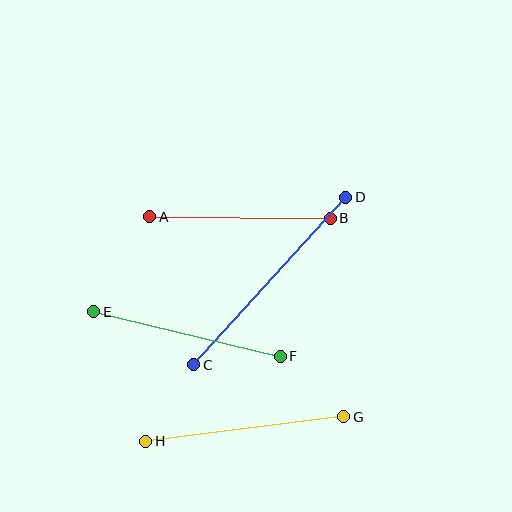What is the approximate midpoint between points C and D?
The midpoint is at approximately (270, 281) pixels.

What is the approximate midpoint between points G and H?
The midpoint is at approximately (245, 429) pixels.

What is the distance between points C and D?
The distance is approximately 226 pixels.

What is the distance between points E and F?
The distance is approximately 192 pixels.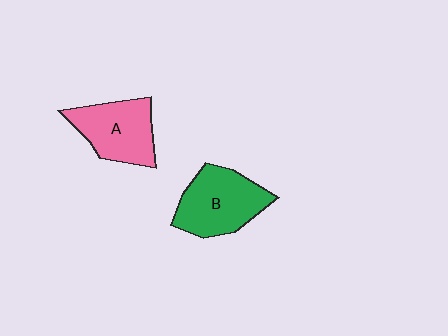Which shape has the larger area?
Shape B (green).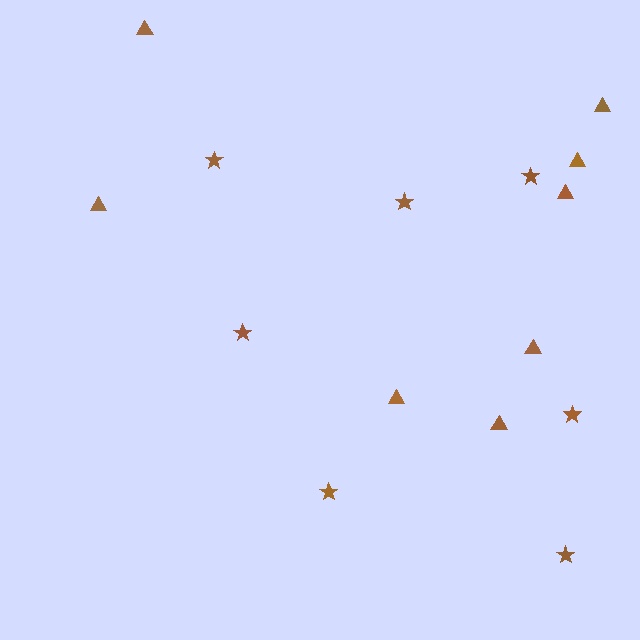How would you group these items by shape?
There are 2 groups: one group of stars (7) and one group of triangles (8).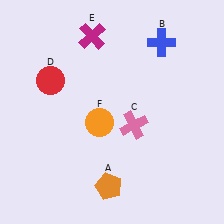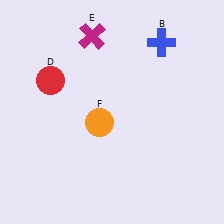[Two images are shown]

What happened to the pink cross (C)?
The pink cross (C) was removed in Image 2. It was in the bottom-right area of Image 1.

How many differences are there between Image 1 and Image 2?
There are 2 differences between the two images.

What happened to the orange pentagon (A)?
The orange pentagon (A) was removed in Image 2. It was in the bottom-left area of Image 1.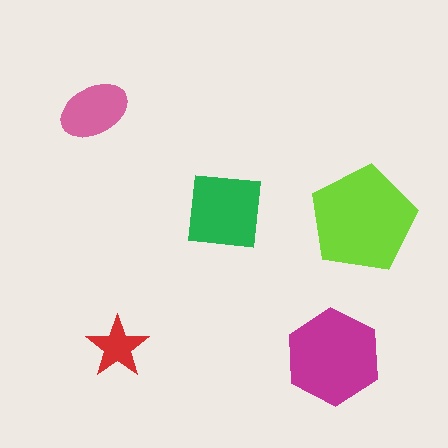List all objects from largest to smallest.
The lime pentagon, the magenta hexagon, the green square, the pink ellipse, the red star.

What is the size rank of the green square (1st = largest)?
3rd.